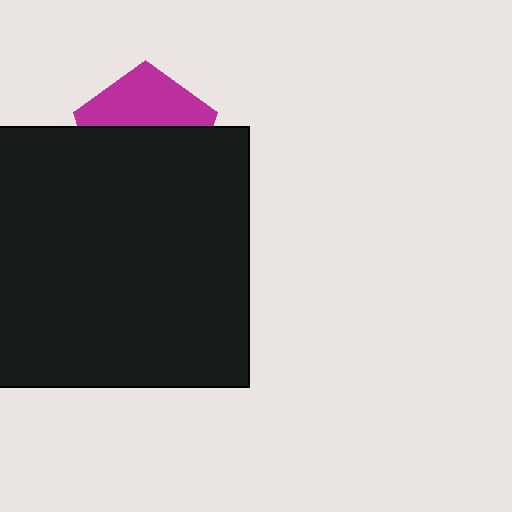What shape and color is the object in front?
The object in front is a black square.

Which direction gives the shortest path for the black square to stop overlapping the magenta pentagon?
Moving down gives the shortest separation.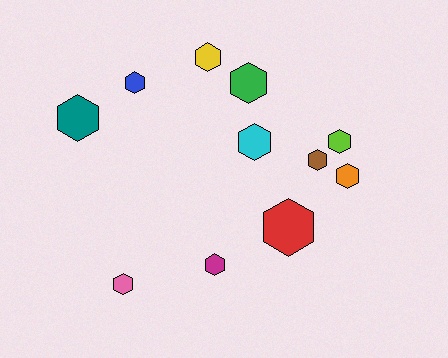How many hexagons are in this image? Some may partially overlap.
There are 11 hexagons.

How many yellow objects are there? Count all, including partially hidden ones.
There is 1 yellow object.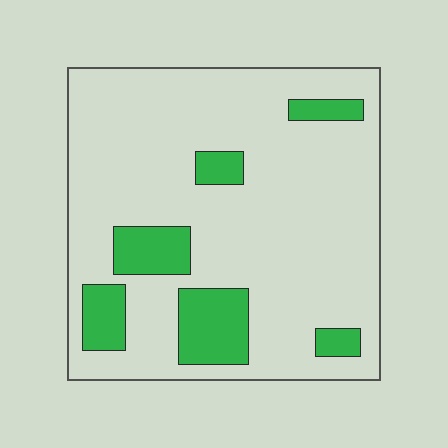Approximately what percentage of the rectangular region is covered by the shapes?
Approximately 15%.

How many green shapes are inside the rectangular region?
6.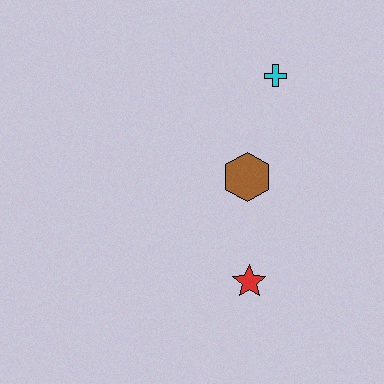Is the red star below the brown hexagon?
Yes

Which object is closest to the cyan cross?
The brown hexagon is closest to the cyan cross.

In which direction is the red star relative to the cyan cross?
The red star is below the cyan cross.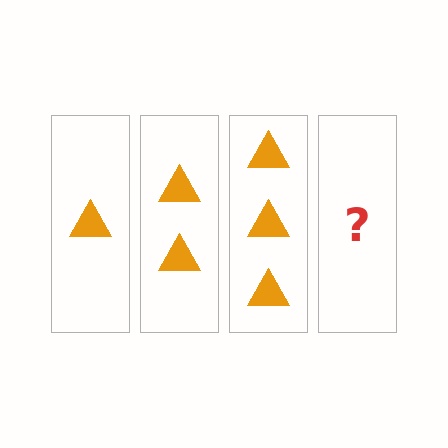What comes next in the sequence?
The next element should be 4 triangles.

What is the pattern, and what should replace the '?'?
The pattern is that each step adds one more triangle. The '?' should be 4 triangles.